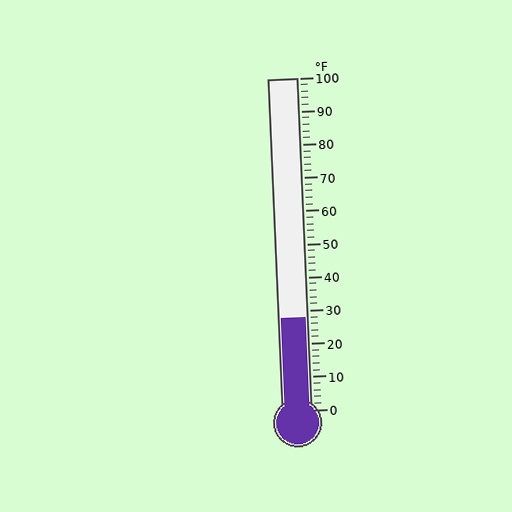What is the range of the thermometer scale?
The thermometer scale ranges from 0°F to 100°F.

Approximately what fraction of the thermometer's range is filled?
The thermometer is filled to approximately 30% of its range.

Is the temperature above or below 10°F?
The temperature is above 10°F.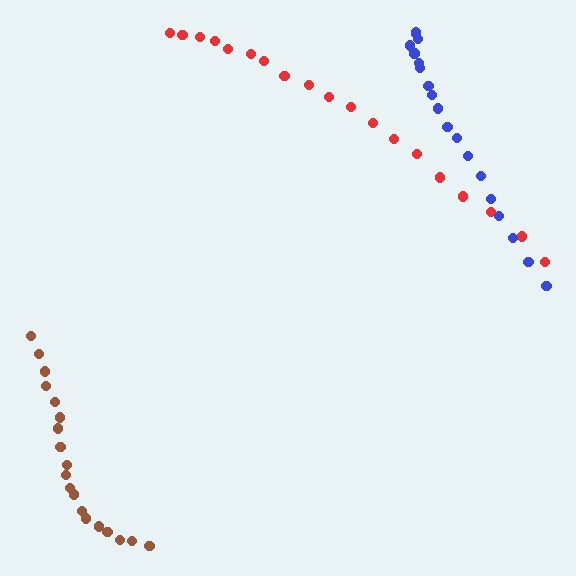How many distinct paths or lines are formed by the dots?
There are 3 distinct paths.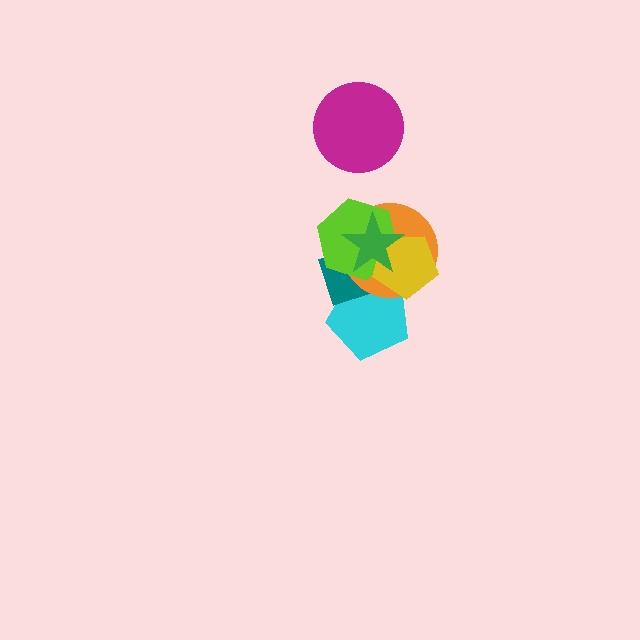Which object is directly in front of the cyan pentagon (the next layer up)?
The teal rectangle is directly in front of the cyan pentagon.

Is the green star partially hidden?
No, no other shape covers it.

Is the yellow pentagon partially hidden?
Yes, it is partially covered by another shape.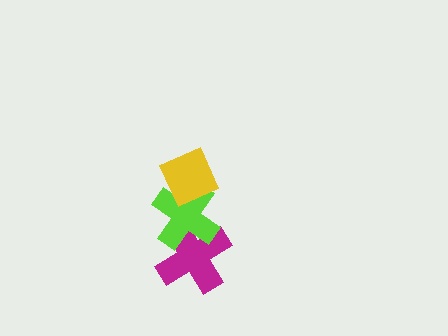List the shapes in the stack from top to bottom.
From top to bottom: the yellow diamond, the lime cross, the magenta cross.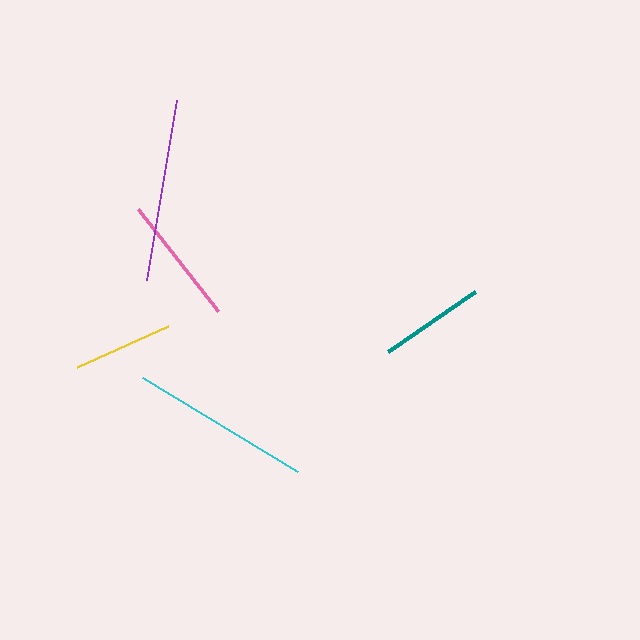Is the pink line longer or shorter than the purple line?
The purple line is longer than the pink line.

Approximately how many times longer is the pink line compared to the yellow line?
The pink line is approximately 1.3 times the length of the yellow line.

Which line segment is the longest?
The purple line is the longest at approximately 182 pixels.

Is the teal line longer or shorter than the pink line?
The pink line is longer than the teal line.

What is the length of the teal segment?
The teal segment is approximately 105 pixels long.